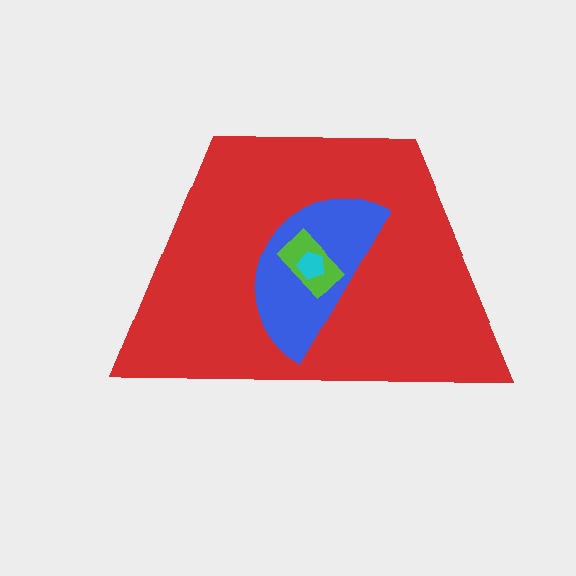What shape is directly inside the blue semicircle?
The lime rectangle.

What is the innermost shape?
The cyan pentagon.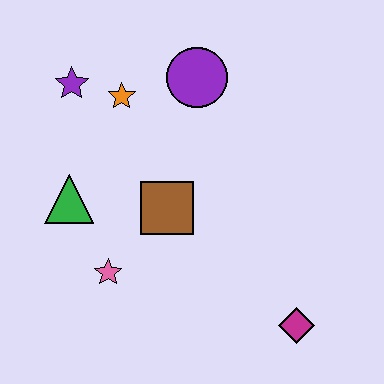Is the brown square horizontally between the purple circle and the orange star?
Yes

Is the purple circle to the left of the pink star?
No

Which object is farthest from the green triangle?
The magenta diamond is farthest from the green triangle.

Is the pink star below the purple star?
Yes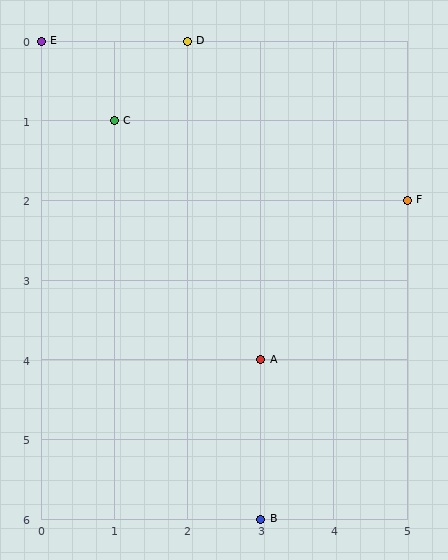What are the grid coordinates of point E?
Point E is at grid coordinates (0, 0).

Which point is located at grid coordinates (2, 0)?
Point D is at (2, 0).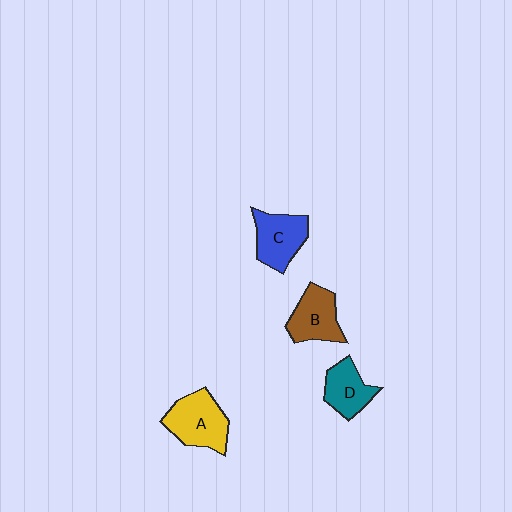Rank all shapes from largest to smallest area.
From largest to smallest: A (yellow), C (blue), B (brown), D (teal).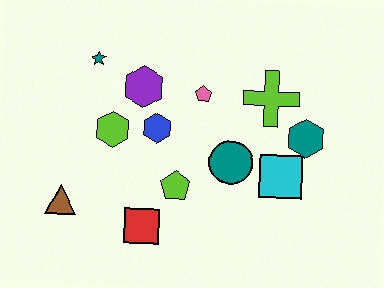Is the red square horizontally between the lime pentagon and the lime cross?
No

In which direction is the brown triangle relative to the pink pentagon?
The brown triangle is to the left of the pink pentagon.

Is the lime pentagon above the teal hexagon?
No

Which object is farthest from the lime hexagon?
The teal hexagon is farthest from the lime hexagon.